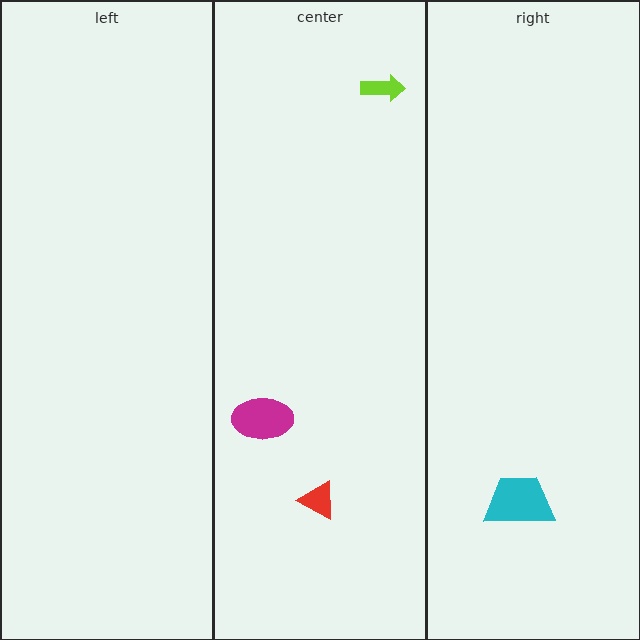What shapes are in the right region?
The cyan trapezoid.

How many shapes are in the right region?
1.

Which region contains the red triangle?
The center region.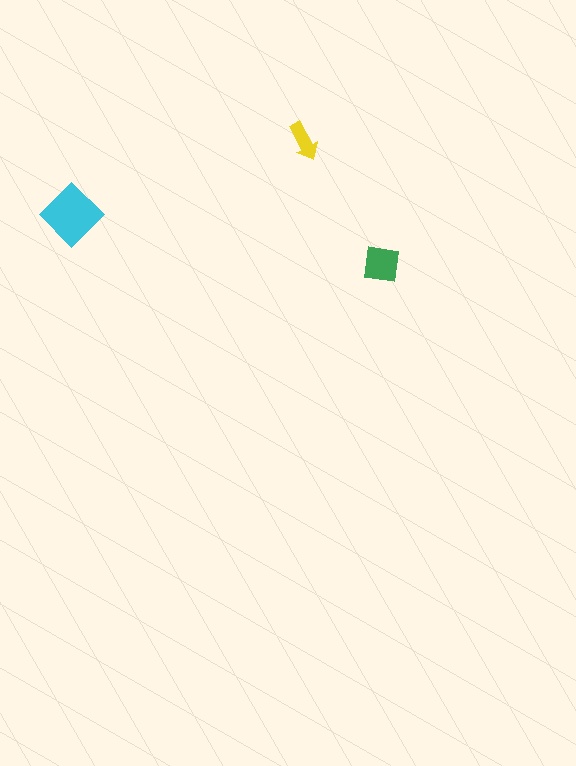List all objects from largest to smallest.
The cyan diamond, the green square, the yellow arrow.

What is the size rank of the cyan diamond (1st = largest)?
1st.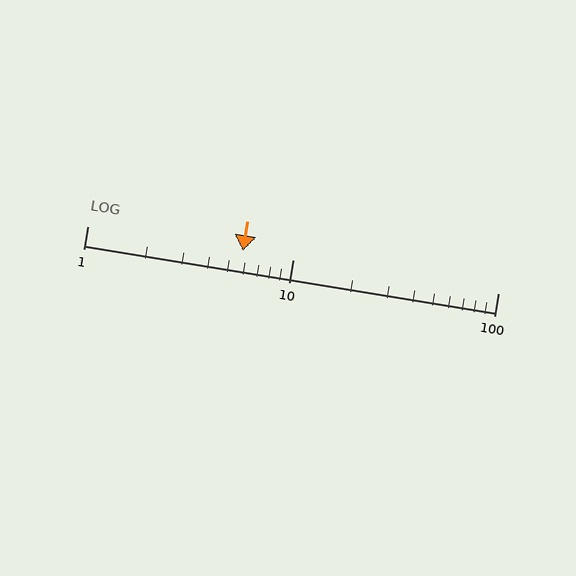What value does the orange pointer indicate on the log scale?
The pointer indicates approximately 5.7.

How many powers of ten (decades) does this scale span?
The scale spans 2 decades, from 1 to 100.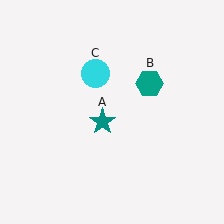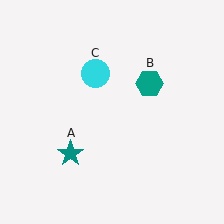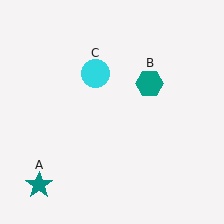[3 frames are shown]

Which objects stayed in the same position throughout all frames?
Teal hexagon (object B) and cyan circle (object C) remained stationary.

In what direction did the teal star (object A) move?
The teal star (object A) moved down and to the left.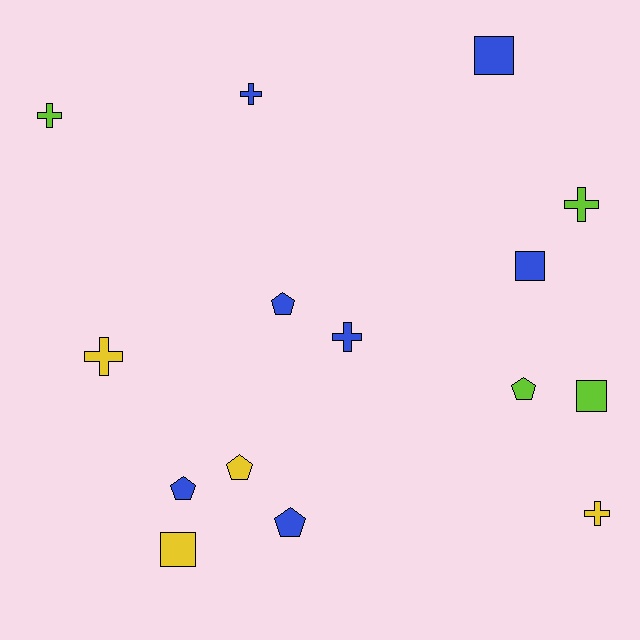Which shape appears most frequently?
Cross, with 6 objects.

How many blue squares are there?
There are 2 blue squares.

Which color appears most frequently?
Blue, with 7 objects.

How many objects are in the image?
There are 15 objects.